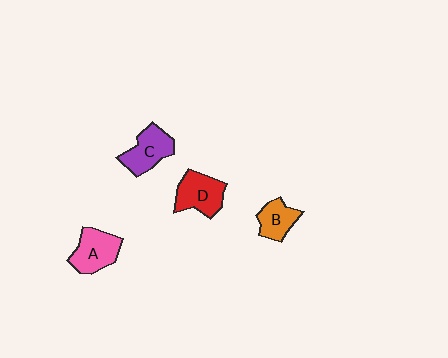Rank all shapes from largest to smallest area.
From largest to smallest: D (red), A (pink), C (purple), B (orange).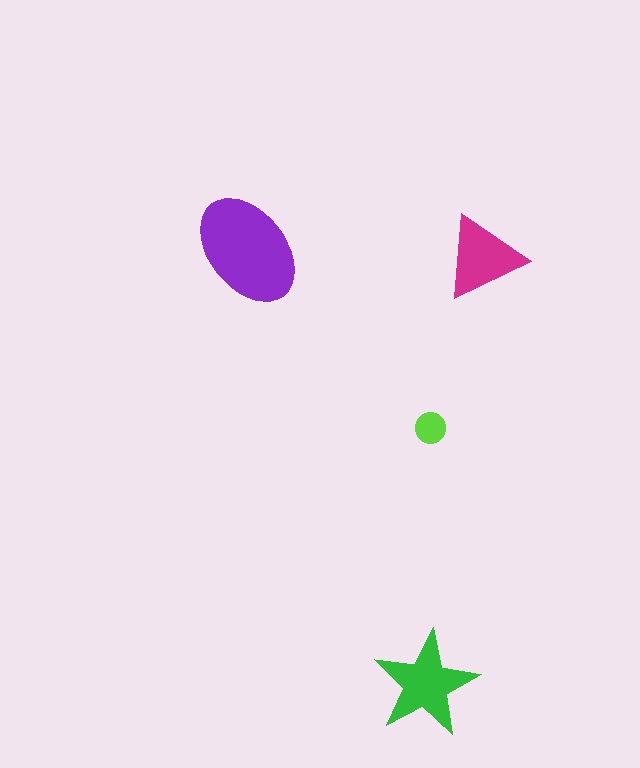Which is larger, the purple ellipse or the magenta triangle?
The purple ellipse.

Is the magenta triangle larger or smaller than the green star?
Smaller.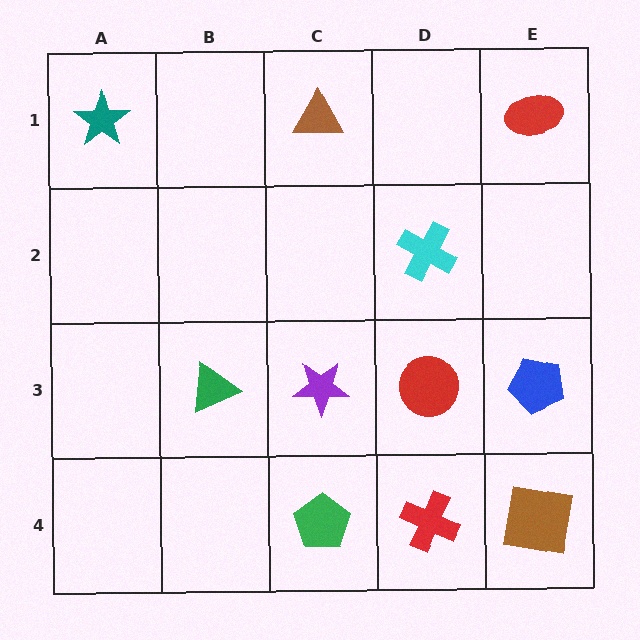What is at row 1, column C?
A brown triangle.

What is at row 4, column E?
A brown square.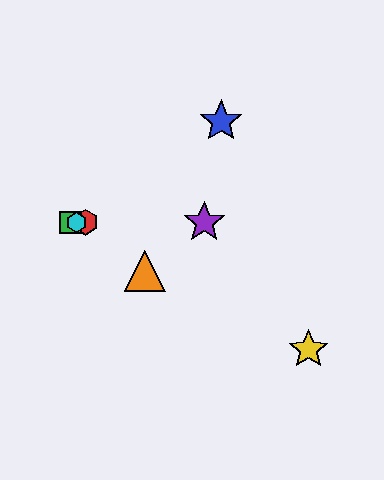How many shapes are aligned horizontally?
4 shapes (the red hexagon, the green square, the purple star, the cyan hexagon) are aligned horizontally.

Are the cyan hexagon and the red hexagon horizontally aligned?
Yes, both are at y≈222.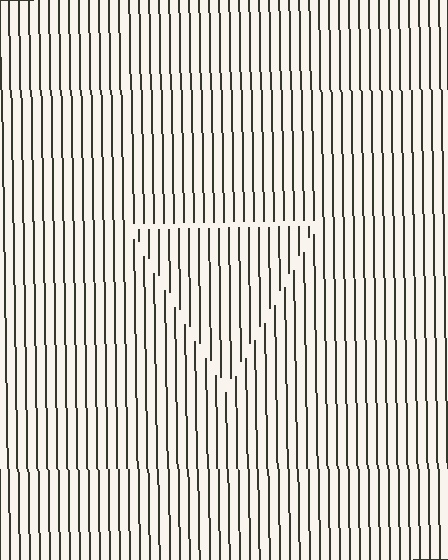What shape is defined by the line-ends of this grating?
An illusory triangle. The interior of the shape contains the same grating, shifted by half a period — the contour is defined by the phase discontinuity where line-ends from the inner and outer gratings abut.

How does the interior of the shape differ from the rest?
The interior of the shape contains the same grating, shifted by half a period — the contour is defined by the phase discontinuity where line-ends from the inner and outer gratings abut.